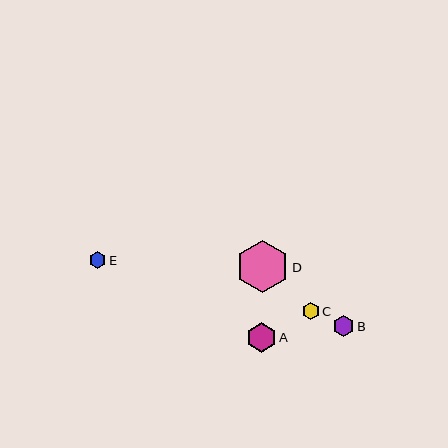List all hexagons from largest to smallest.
From largest to smallest: D, A, B, C, E.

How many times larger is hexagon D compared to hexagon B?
Hexagon D is approximately 2.5 times the size of hexagon B.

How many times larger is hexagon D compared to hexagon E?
Hexagon D is approximately 3.2 times the size of hexagon E.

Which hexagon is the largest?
Hexagon D is the largest with a size of approximately 53 pixels.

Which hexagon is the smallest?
Hexagon E is the smallest with a size of approximately 17 pixels.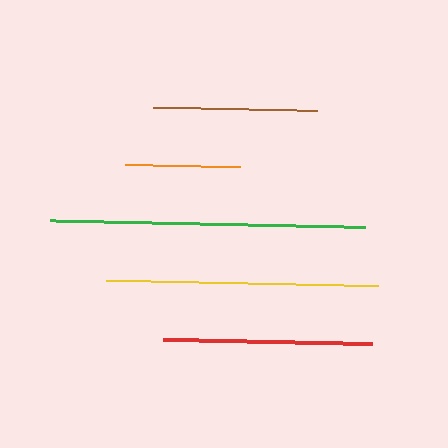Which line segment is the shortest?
The orange line is the shortest at approximately 116 pixels.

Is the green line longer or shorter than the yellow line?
The green line is longer than the yellow line.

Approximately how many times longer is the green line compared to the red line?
The green line is approximately 1.5 times the length of the red line.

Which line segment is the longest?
The green line is the longest at approximately 316 pixels.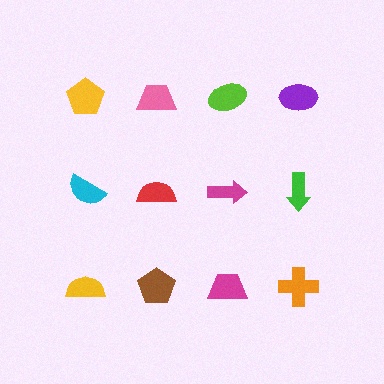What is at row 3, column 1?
A yellow semicircle.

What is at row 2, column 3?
A magenta arrow.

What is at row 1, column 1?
A yellow pentagon.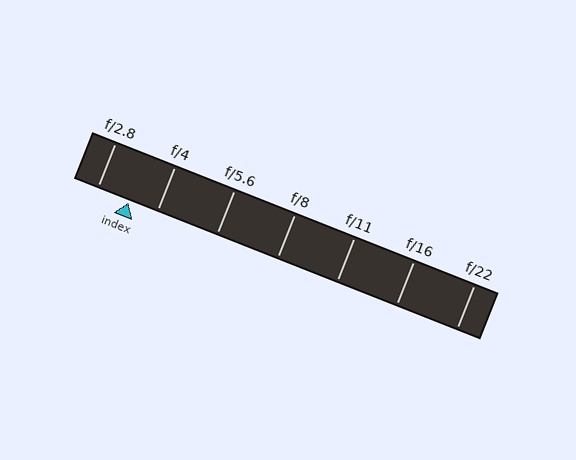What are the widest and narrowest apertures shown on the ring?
The widest aperture shown is f/2.8 and the narrowest is f/22.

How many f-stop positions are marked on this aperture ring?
There are 7 f-stop positions marked.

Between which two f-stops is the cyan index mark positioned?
The index mark is between f/2.8 and f/4.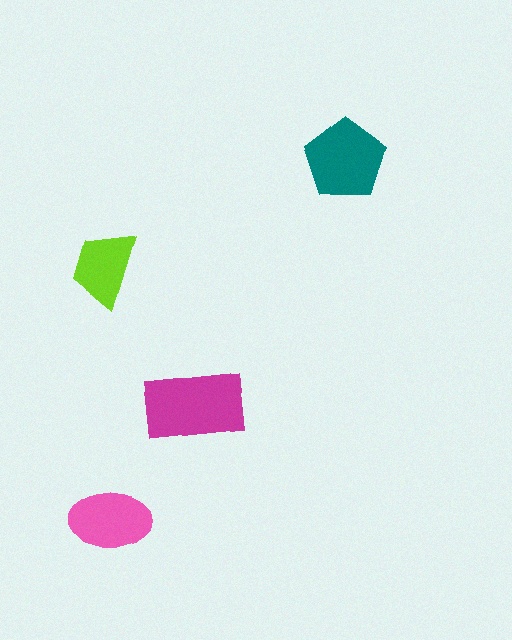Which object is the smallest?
The lime trapezoid.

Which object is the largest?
The magenta rectangle.